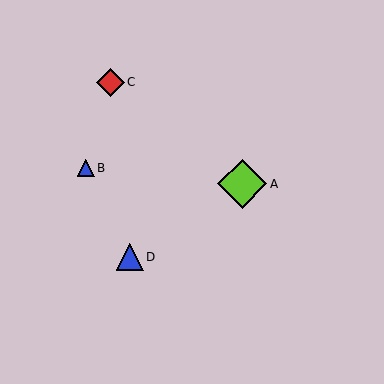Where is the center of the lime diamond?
The center of the lime diamond is at (242, 184).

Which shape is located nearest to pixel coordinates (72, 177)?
The blue triangle (labeled B) at (86, 168) is nearest to that location.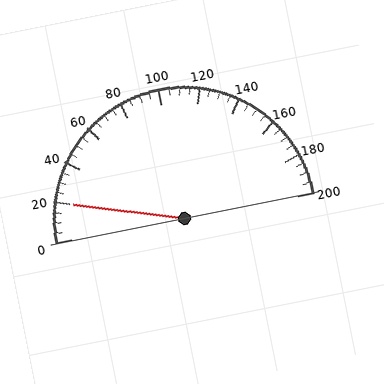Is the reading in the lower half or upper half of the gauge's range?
The reading is in the lower half of the range (0 to 200).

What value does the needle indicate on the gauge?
The needle indicates approximately 20.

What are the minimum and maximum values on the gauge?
The gauge ranges from 0 to 200.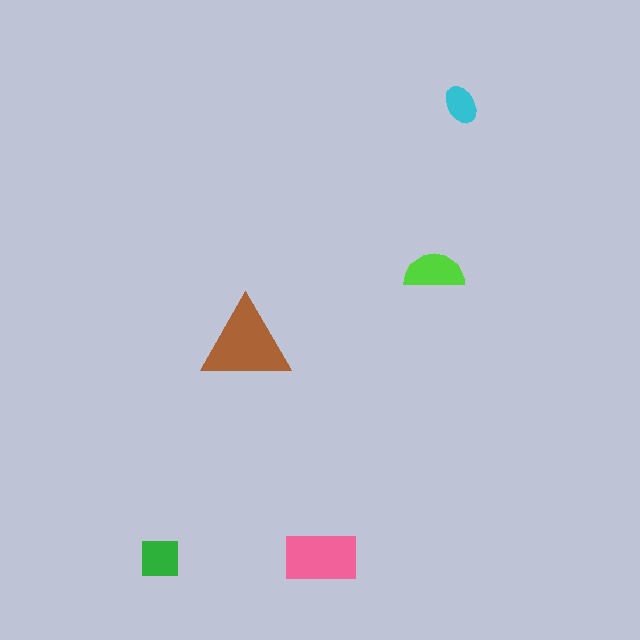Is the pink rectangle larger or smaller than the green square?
Larger.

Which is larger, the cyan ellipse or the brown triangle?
The brown triangle.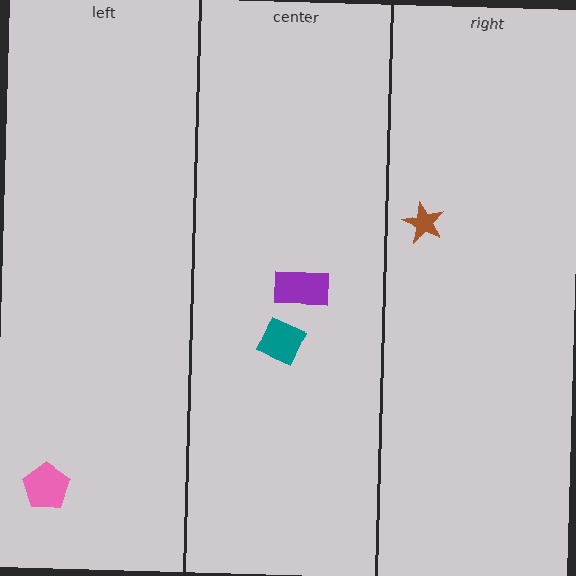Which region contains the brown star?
The right region.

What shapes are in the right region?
The brown star.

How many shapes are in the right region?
1.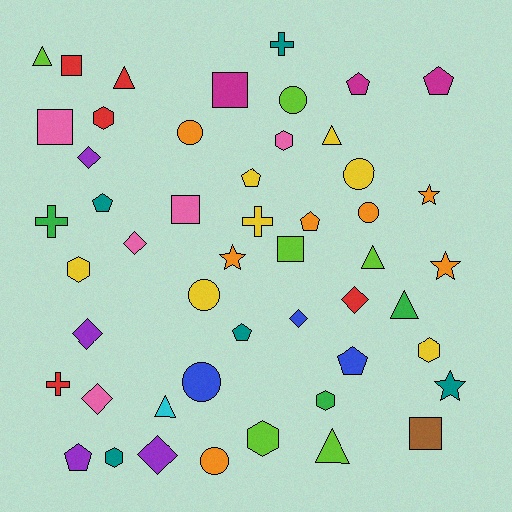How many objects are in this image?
There are 50 objects.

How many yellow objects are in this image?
There are 7 yellow objects.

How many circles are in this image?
There are 7 circles.